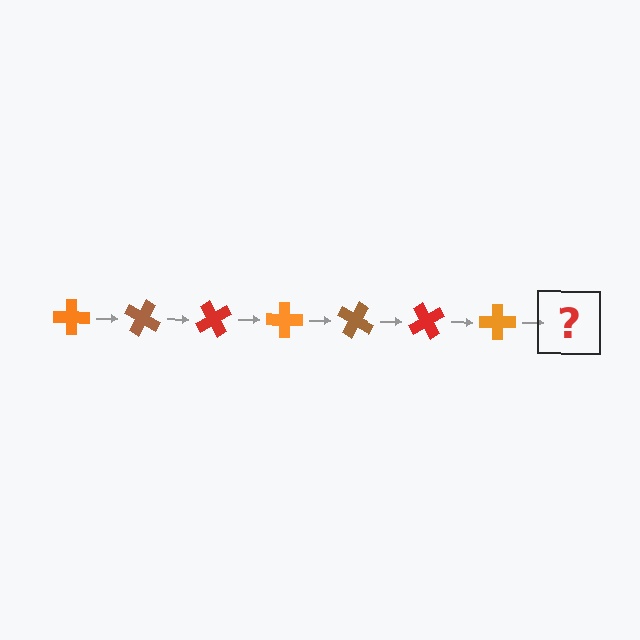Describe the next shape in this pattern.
It should be a brown cross, rotated 210 degrees from the start.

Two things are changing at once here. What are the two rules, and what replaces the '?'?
The two rules are that it rotates 30 degrees each step and the color cycles through orange, brown, and red. The '?' should be a brown cross, rotated 210 degrees from the start.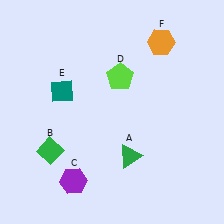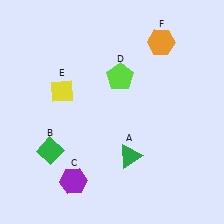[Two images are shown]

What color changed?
The diamond (E) changed from teal in Image 1 to yellow in Image 2.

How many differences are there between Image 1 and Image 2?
There is 1 difference between the two images.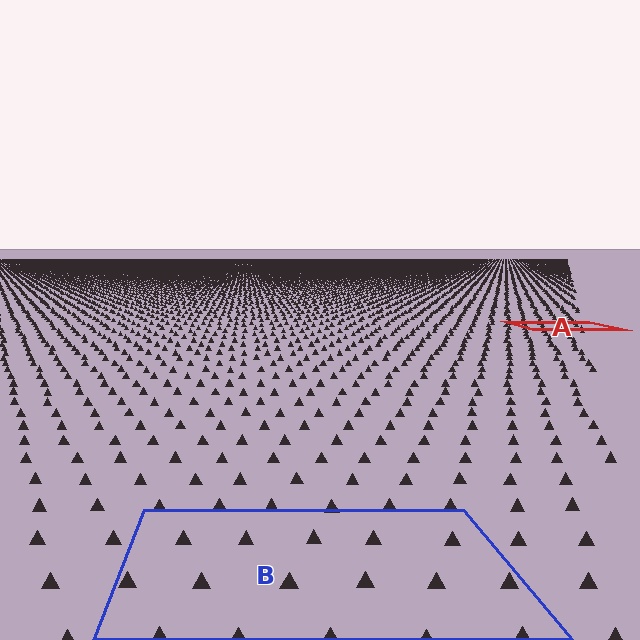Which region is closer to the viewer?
Region B is closer. The texture elements there are larger and more spread out.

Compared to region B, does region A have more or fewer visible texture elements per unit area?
Region A has more texture elements per unit area — they are packed more densely because it is farther away.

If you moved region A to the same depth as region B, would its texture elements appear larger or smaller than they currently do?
They would appear larger. At a closer depth, the same texture elements are projected at a bigger on-screen size.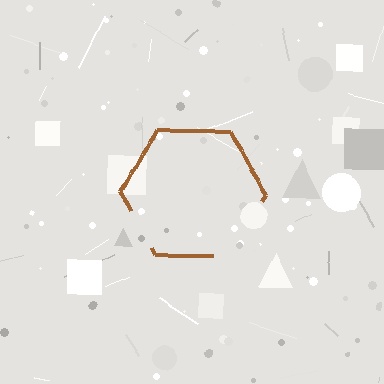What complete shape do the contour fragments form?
The contour fragments form a hexagon.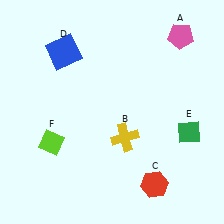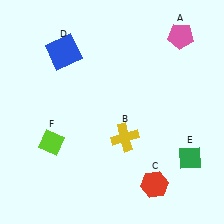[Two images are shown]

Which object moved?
The green diamond (E) moved down.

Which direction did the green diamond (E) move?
The green diamond (E) moved down.